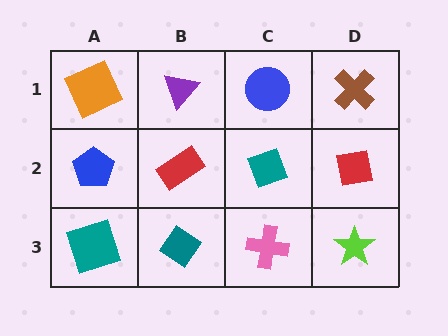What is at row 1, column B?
A purple triangle.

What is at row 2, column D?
A red square.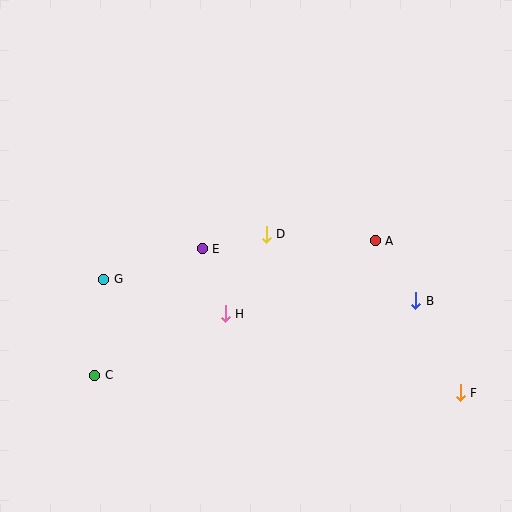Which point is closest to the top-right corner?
Point A is closest to the top-right corner.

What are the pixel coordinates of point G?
Point G is at (104, 279).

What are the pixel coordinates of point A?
Point A is at (375, 241).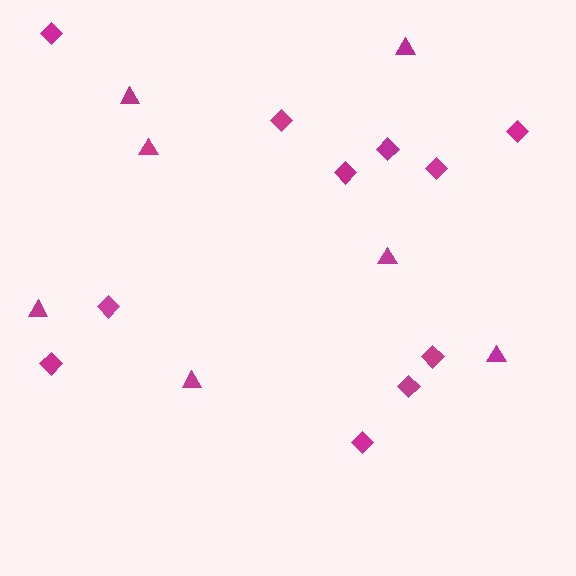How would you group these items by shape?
There are 2 groups: one group of triangles (7) and one group of diamonds (11).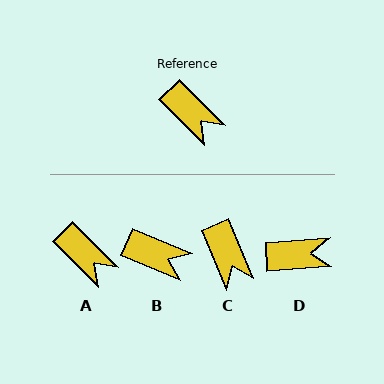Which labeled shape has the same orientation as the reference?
A.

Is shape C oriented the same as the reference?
No, it is off by about 22 degrees.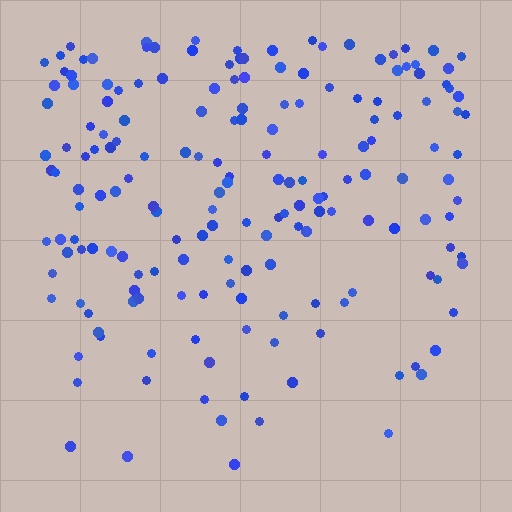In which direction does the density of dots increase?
From bottom to top, with the top side densest.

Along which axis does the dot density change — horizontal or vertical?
Vertical.